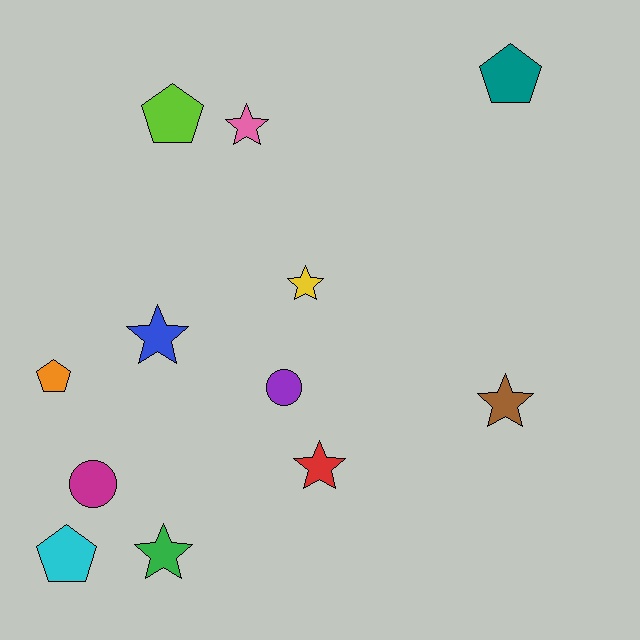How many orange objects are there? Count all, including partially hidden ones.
There is 1 orange object.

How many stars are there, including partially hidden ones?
There are 6 stars.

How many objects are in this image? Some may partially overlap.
There are 12 objects.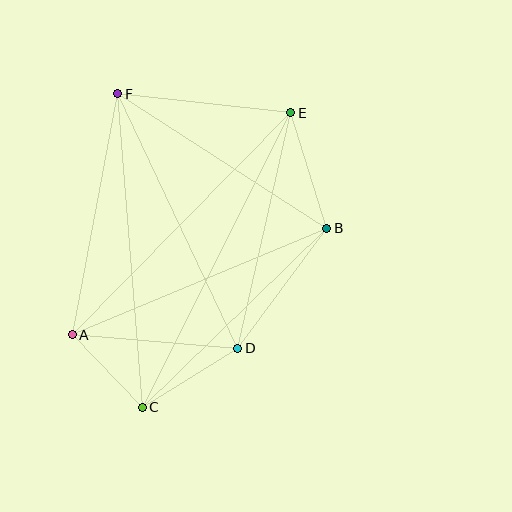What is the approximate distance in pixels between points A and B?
The distance between A and B is approximately 276 pixels.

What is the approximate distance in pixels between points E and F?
The distance between E and F is approximately 174 pixels.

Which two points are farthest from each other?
Points C and E are farthest from each other.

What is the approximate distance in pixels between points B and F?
The distance between B and F is approximately 249 pixels.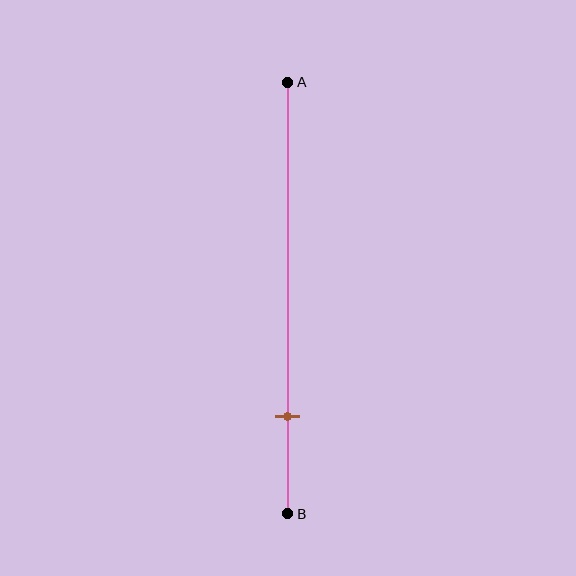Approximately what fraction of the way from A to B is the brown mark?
The brown mark is approximately 75% of the way from A to B.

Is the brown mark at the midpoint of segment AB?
No, the mark is at about 75% from A, not at the 50% midpoint.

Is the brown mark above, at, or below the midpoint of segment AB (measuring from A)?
The brown mark is below the midpoint of segment AB.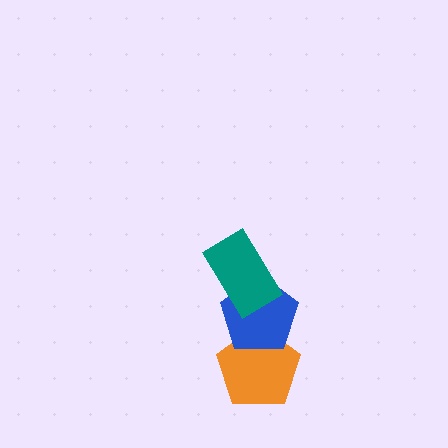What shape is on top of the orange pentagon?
The blue pentagon is on top of the orange pentagon.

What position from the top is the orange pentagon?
The orange pentagon is 3rd from the top.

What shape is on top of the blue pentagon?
The teal rectangle is on top of the blue pentagon.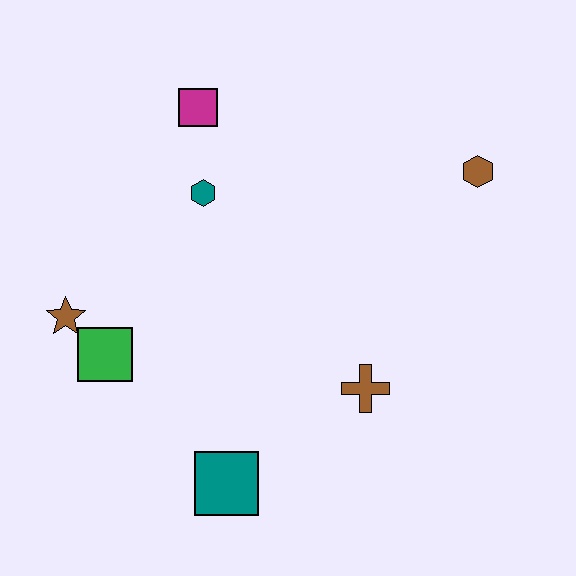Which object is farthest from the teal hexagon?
The teal square is farthest from the teal hexagon.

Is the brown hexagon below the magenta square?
Yes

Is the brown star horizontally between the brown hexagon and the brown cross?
No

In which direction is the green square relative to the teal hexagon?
The green square is below the teal hexagon.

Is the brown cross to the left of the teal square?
No